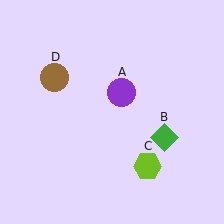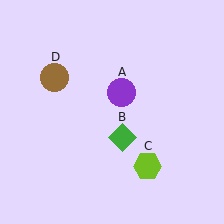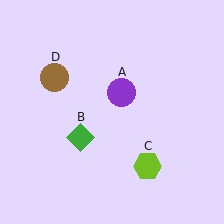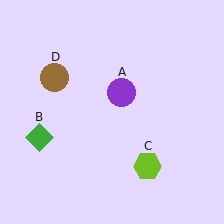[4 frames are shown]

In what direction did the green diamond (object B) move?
The green diamond (object B) moved left.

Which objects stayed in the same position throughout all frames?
Purple circle (object A) and lime hexagon (object C) and brown circle (object D) remained stationary.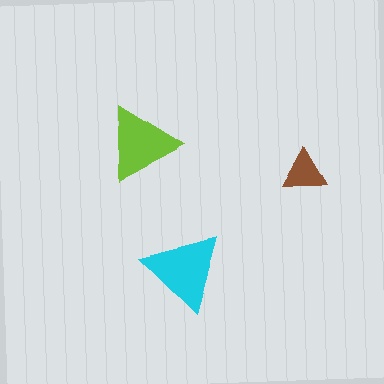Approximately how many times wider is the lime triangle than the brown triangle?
About 1.5 times wider.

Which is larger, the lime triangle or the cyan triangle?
The cyan one.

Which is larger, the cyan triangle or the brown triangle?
The cyan one.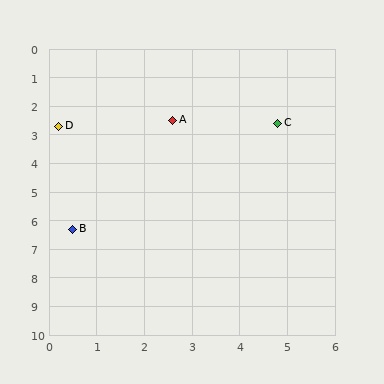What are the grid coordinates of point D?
Point D is at approximately (0.2, 2.7).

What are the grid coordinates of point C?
Point C is at approximately (4.8, 2.6).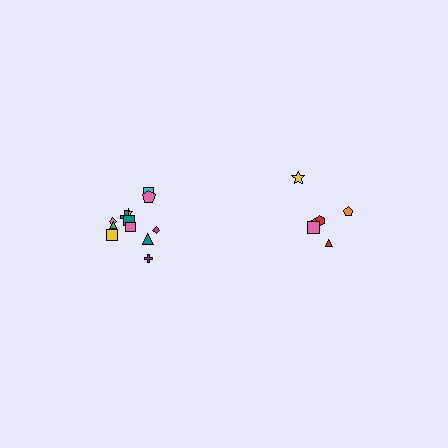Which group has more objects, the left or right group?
The left group.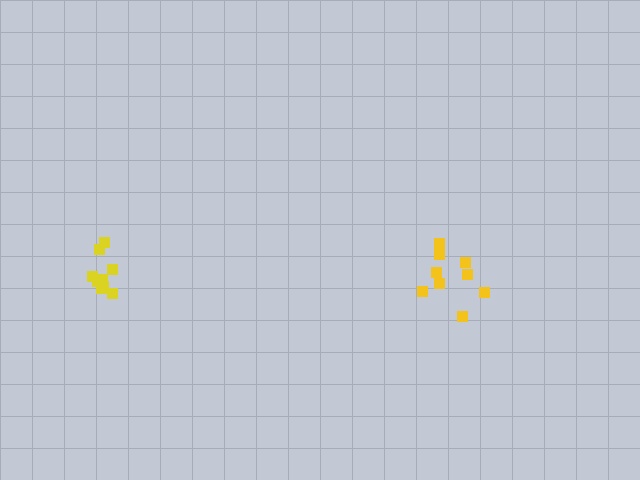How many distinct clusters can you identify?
There are 2 distinct clusters.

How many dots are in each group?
Group 1: 9 dots, Group 2: 9 dots (18 total).